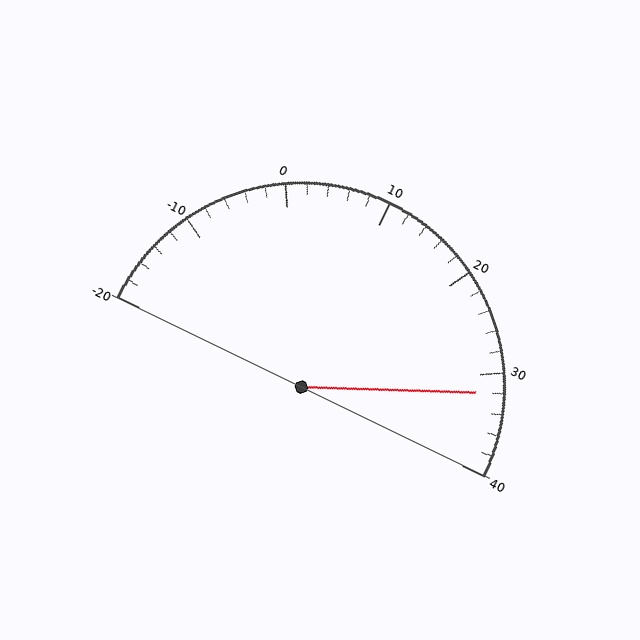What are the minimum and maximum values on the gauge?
The gauge ranges from -20 to 40.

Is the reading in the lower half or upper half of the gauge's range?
The reading is in the upper half of the range (-20 to 40).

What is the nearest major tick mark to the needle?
The nearest major tick mark is 30.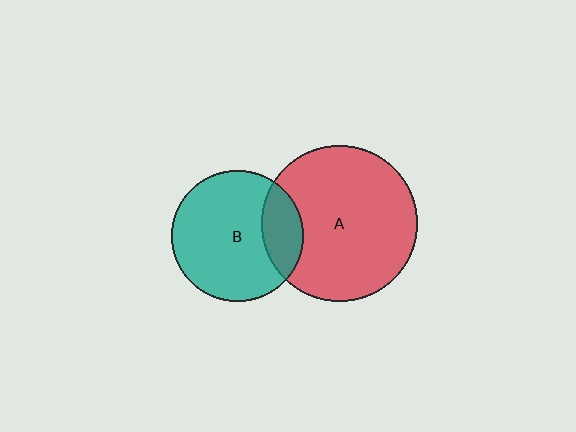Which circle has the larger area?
Circle A (red).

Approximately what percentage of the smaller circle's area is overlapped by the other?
Approximately 20%.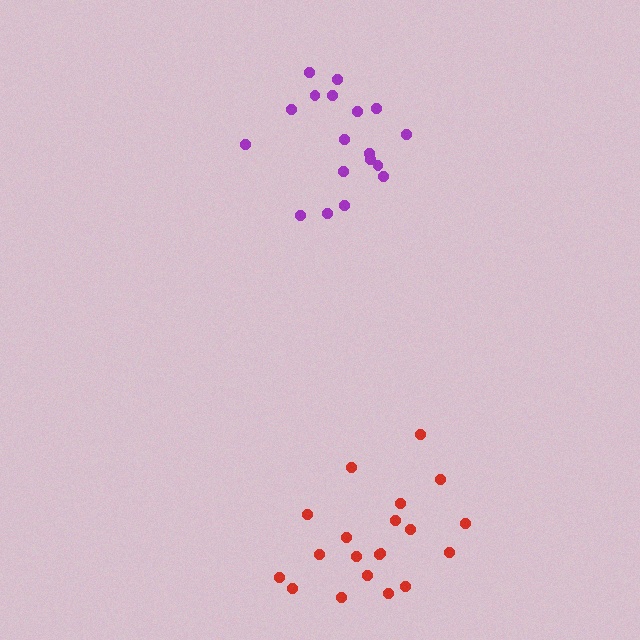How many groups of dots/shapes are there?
There are 2 groups.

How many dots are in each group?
Group 1: 20 dots, Group 2: 18 dots (38 total).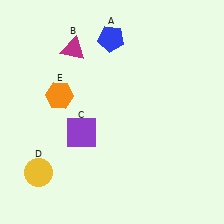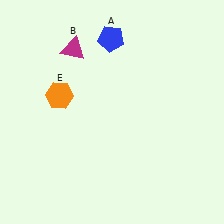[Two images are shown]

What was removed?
The purple square (C), the yellow circle (D) were removed in Image 2.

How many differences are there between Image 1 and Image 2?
There are 2 differences between the two images.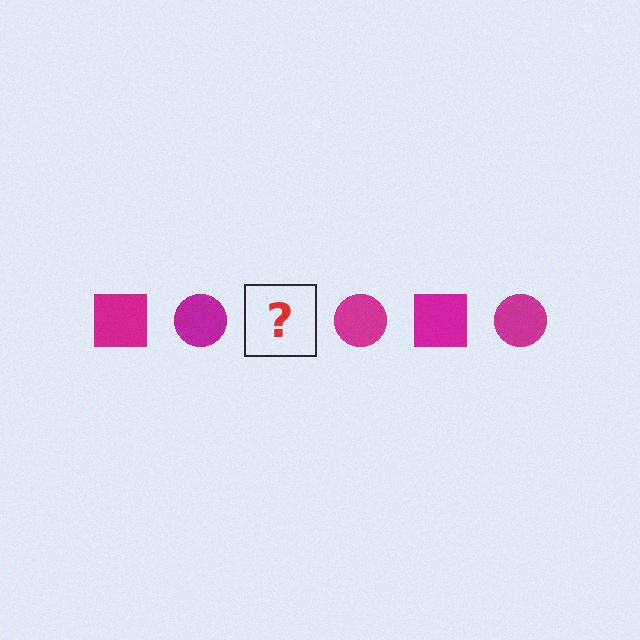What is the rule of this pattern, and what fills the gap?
The rule is that the pattern cycles through square, circle shapes in magenta. The gap should be filled with a magenta square.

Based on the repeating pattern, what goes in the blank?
The blank should be a magenta square.